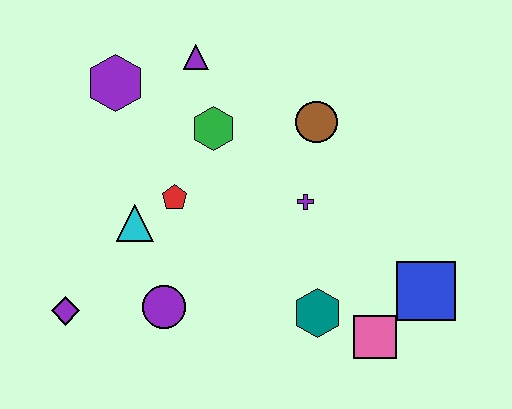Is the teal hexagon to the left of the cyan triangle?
No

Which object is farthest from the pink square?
The purple hexagon is farthest from the pink square.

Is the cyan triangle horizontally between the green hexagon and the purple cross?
No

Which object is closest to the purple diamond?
The purple circle is closest to the purple diamond.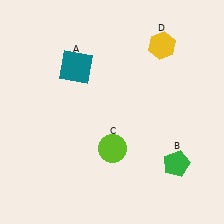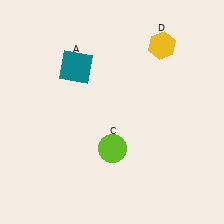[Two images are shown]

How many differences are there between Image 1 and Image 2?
There is 1 difference between the two images.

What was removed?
The green pentagon (B) was removed in Image 2.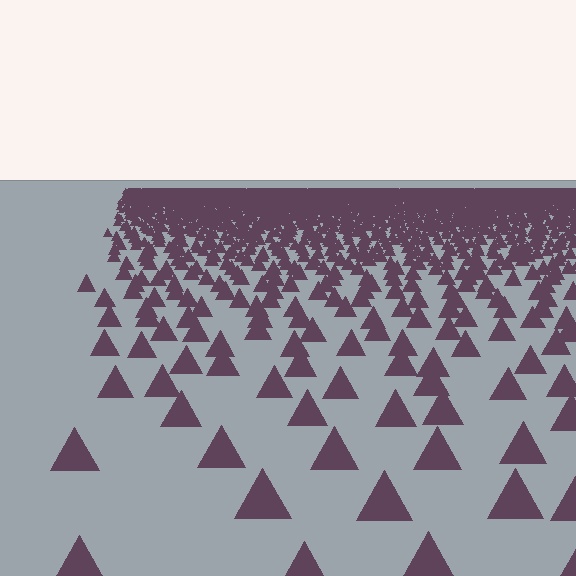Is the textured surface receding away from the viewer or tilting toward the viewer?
The surface is receding away from the viewer. Texture elements get smaller and denser toward the top.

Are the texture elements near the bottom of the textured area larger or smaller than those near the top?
Larger. Near the bottom, elements are closer to the viewer and appear at a bigger on-screen size.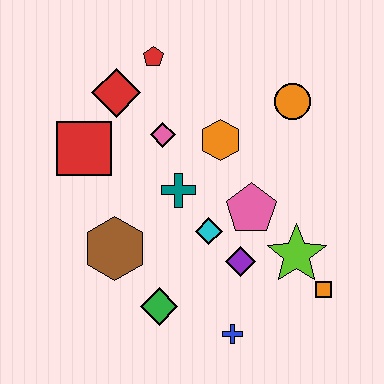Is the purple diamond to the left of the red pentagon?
No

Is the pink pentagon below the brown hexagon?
No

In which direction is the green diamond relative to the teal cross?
The green diamond is below the teal cross.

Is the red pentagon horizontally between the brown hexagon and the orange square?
Yes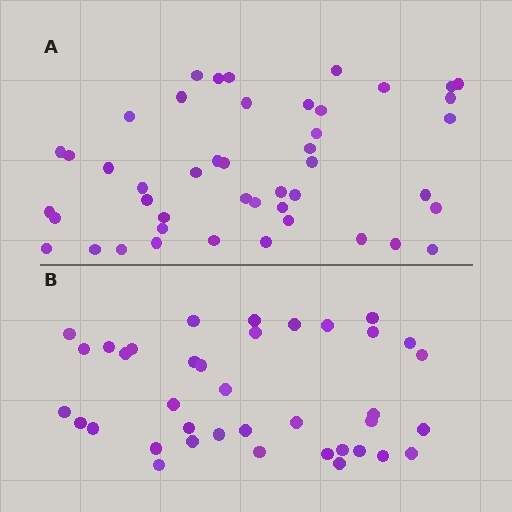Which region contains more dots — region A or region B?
Region A (the top region) has more dots.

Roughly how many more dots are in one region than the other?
Region A has roughly 8 or so more dots than region B.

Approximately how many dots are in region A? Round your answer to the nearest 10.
About 50 dots. (The exact count is 46, which rounds to 50.)